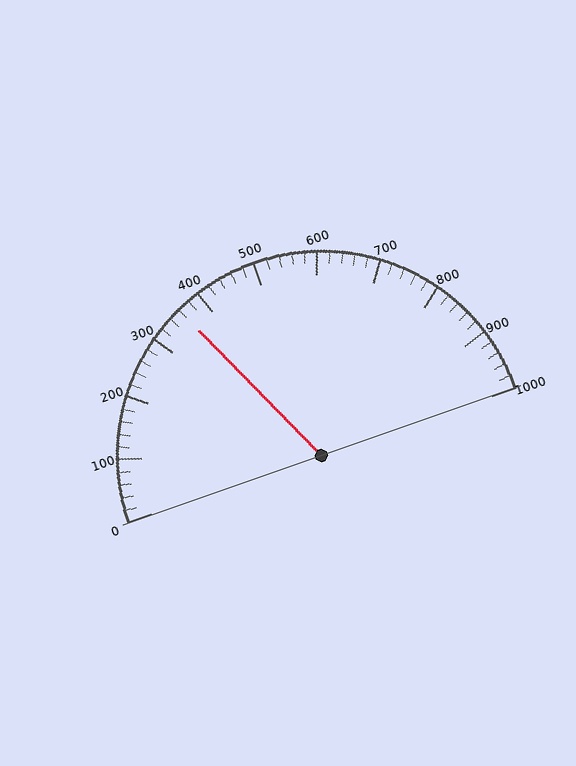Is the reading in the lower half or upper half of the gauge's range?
The reading is in the lower half of the range (0 to 1000).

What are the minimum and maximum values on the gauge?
The gauge ranges from 0 to 1000.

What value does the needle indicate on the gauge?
The needle indicates approximately 360.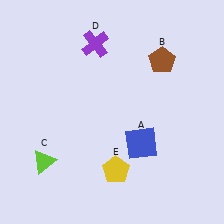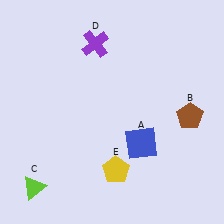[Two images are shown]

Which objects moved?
The objects that moved are: the brown pentagon (B), the lime triangle (C).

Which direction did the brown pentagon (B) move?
The brown pentagon (B) moved down.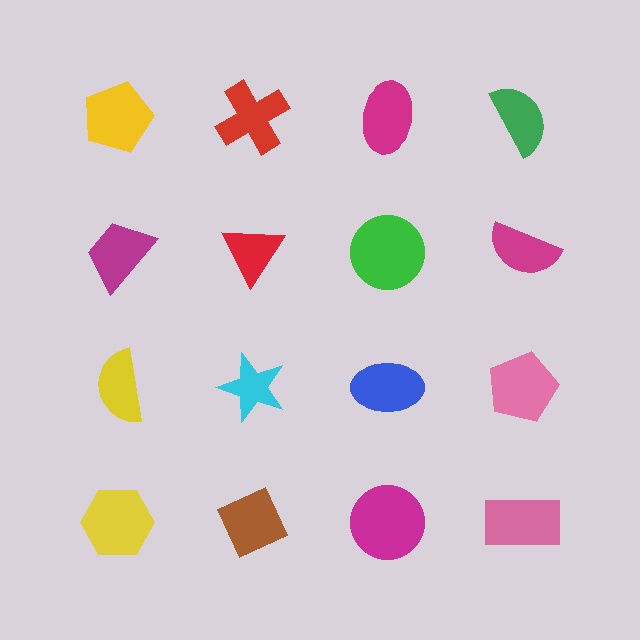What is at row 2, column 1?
A magenta trapezoid.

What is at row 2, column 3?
A green circle.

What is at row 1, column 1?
A yellow pentagon.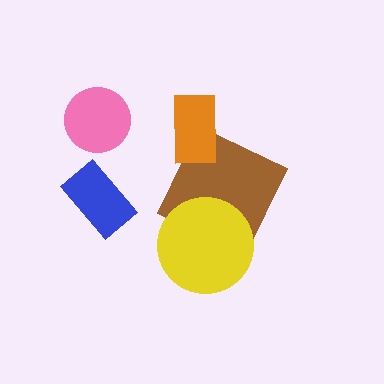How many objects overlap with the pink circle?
0 objects overlap with the pink circle.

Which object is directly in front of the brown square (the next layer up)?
The yellow circle is directly in front of the brown square.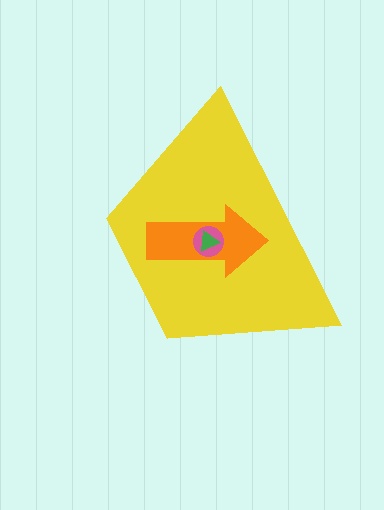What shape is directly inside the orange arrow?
The pink circle.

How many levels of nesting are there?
4.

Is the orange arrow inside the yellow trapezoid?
Yes.